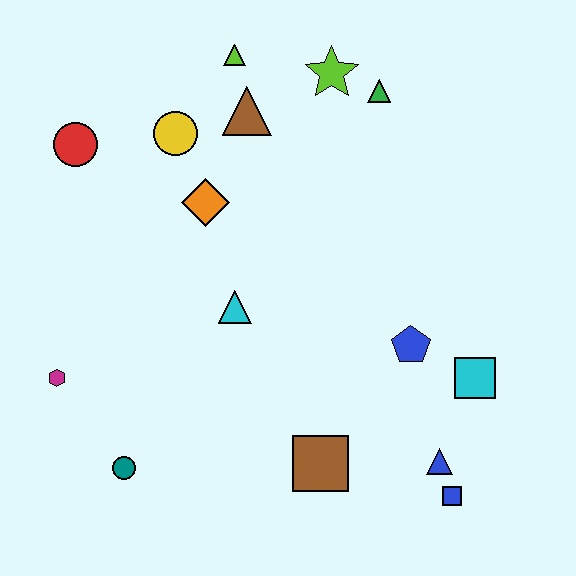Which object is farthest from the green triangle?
The teal circle is farthest from the green triangle.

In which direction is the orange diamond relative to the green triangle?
The orange diamond is to the left of the green triangle.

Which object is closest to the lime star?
The green triangle is closest to the lime star.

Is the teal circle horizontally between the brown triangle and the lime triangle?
No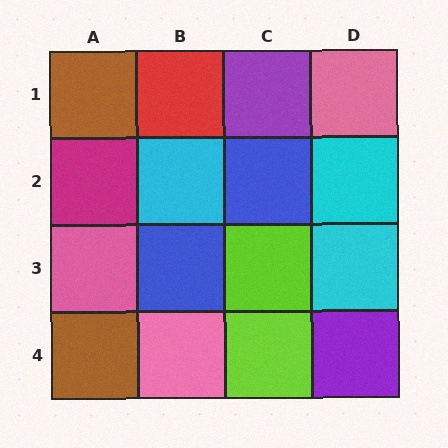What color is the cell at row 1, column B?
Red.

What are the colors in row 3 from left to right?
Pink, blue, lime, cyan.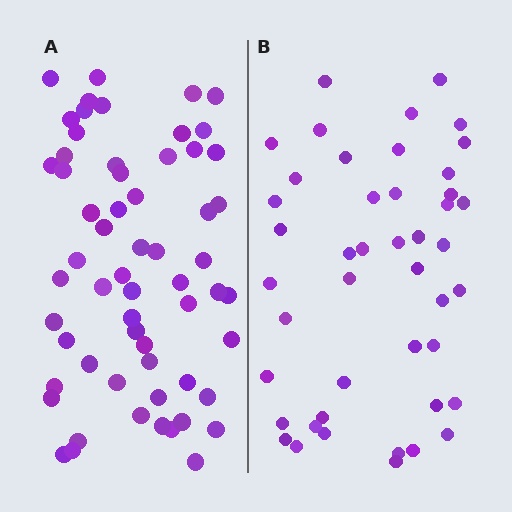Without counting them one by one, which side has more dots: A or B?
Region A (the left region) has more dots.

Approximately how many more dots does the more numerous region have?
Region A has approximately 15 more dots than region B.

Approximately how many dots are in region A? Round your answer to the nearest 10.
About 60 dots.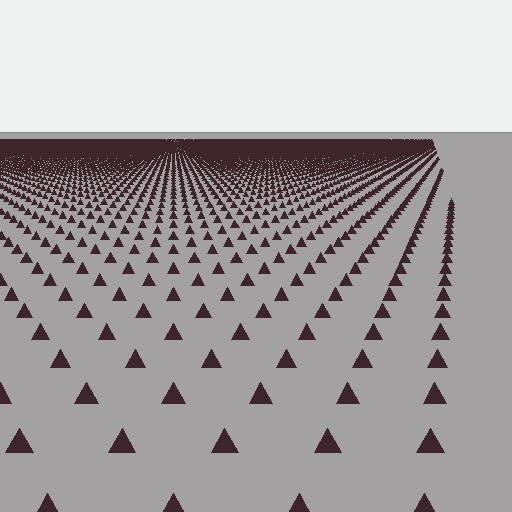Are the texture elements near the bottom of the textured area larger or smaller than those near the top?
Larger. Near the bottom, elements are closer to the viewer and appear at a bigger on-screen size.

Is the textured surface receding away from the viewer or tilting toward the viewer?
The surface is receding away from the viewer. Texture elements get smaller and denser toward the top.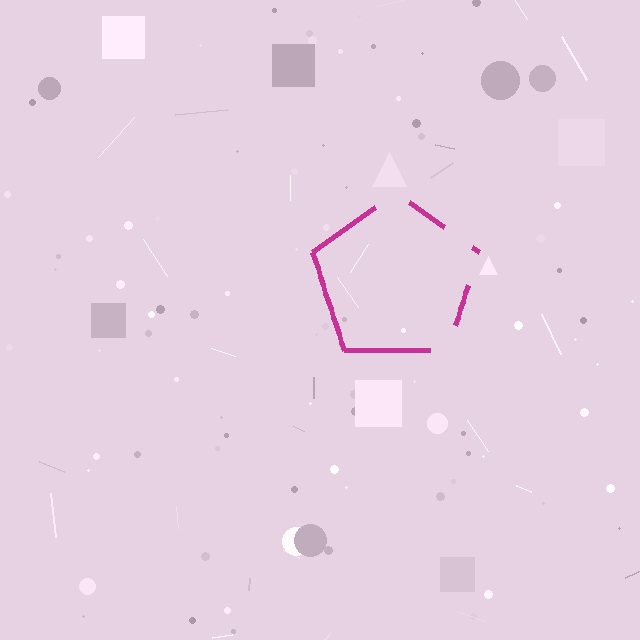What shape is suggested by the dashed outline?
The dashed outline suggests a pentagon.